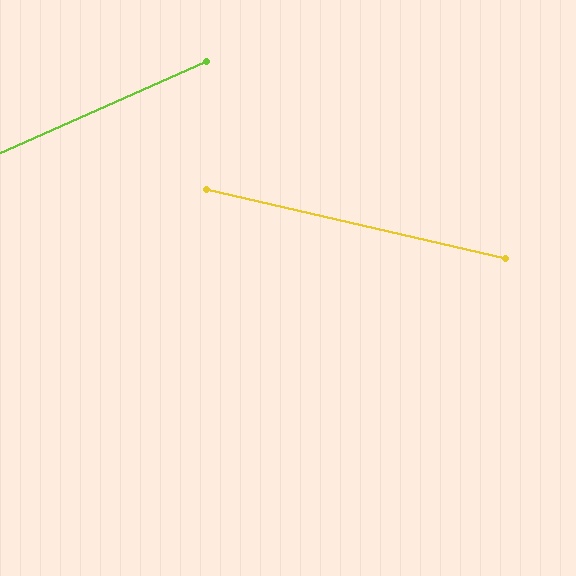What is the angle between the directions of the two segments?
Approximately 37 degrees.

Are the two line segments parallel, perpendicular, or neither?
Neither parallel nor perpendicular — they differ by about 37°.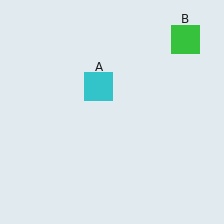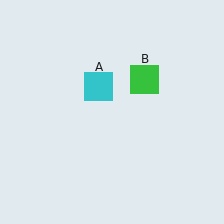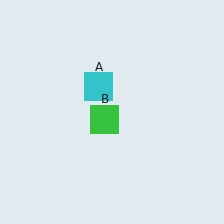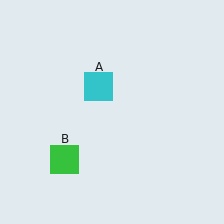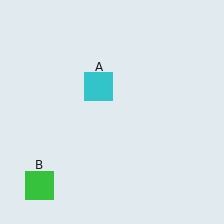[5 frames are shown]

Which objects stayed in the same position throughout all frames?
Cyan square (object A) remained stationary.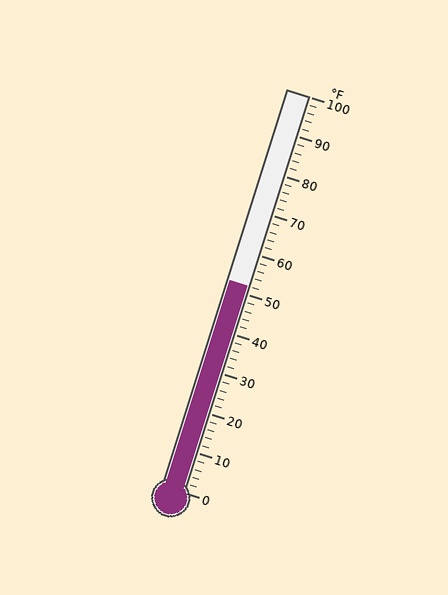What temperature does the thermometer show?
The thermometer shows approximately 52°F.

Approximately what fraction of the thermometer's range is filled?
The thermometer is filled to approximately 50% of its range.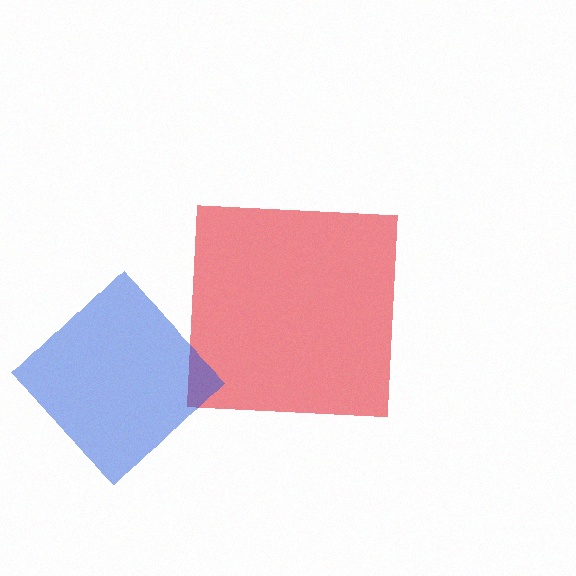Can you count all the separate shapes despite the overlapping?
Yes, there are 2 separate shapes.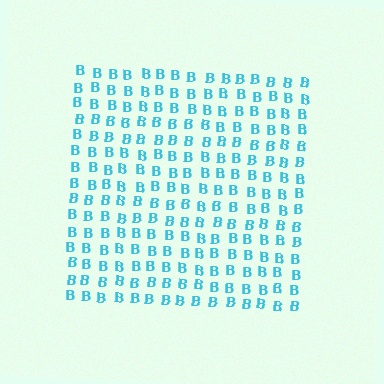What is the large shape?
The large shape is a square.